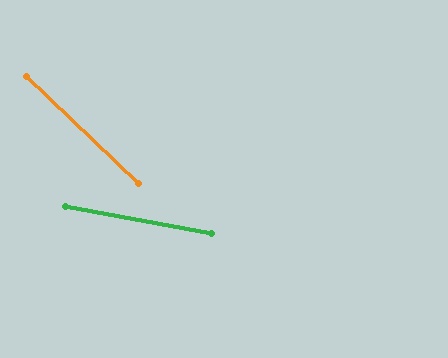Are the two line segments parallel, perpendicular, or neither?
Neither parallel nor perpendicular — they differ by about 33°.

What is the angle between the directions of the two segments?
Approximately 33 degrees.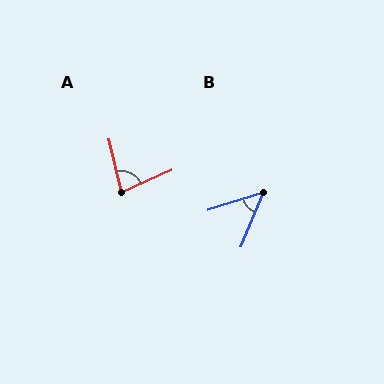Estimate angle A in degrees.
Approximately 79 degrees.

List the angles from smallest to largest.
B (50°), A (79°).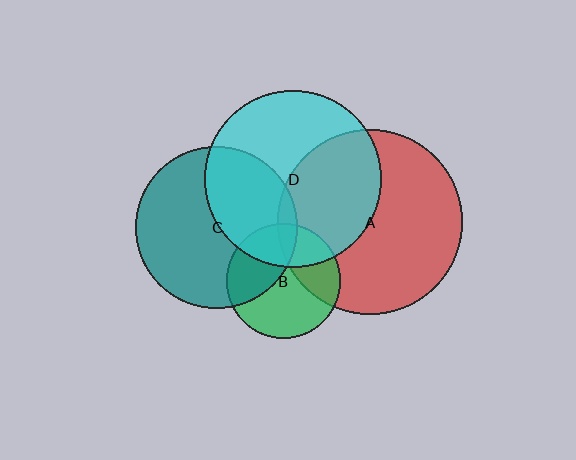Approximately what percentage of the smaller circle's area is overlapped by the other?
Approximately 30%.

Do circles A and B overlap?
Yes.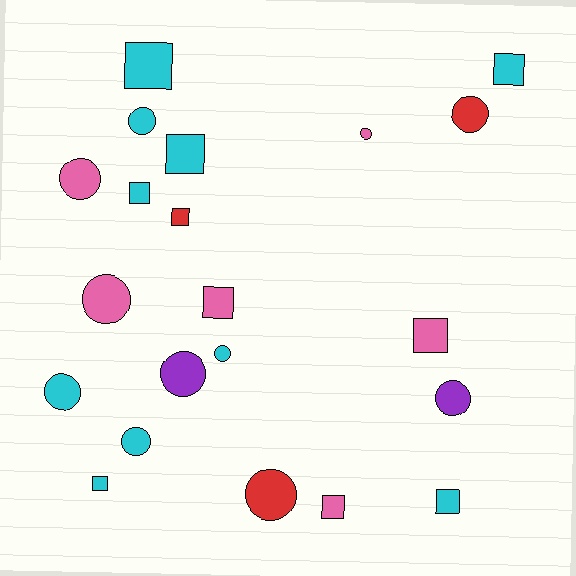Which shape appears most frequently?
Circle, with 11 objects.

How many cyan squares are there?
There are 6 cyan squares.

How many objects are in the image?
There are 21 objects.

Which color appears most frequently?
Cyan, with 10 objects.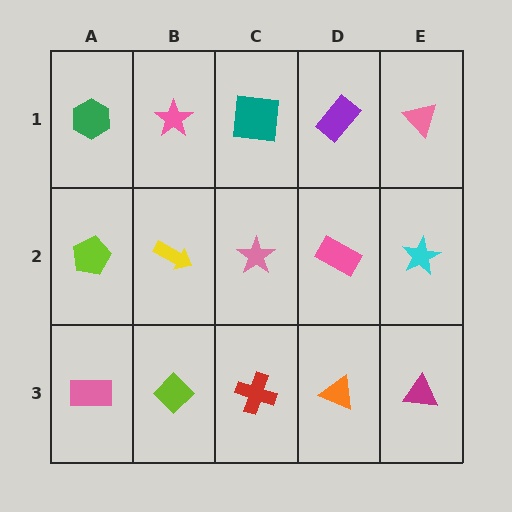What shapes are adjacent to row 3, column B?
A yellow arrow (row 2, column B), a pink rectangle (row 3, column A), a red cross (row 3, column C).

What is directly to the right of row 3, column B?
A red cross.